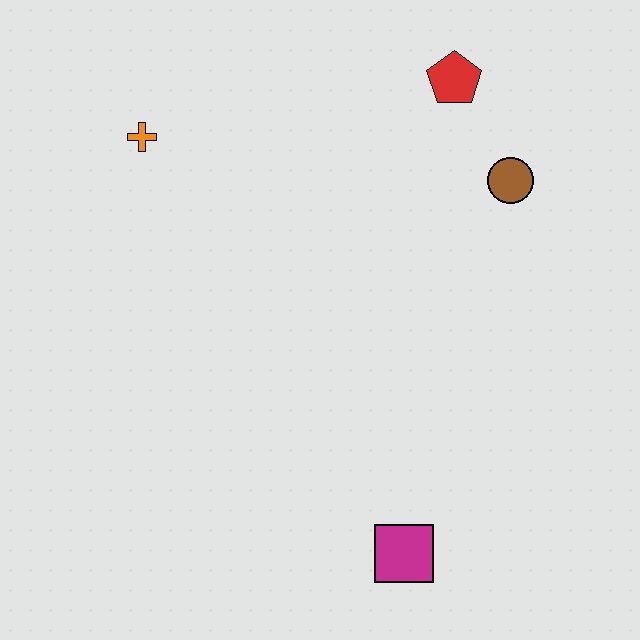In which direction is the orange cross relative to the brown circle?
The orange cross is to the left of the brown circle.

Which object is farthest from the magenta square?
The orange cross is farthest from the magenta square.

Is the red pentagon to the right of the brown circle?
No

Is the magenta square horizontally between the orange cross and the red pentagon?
Yes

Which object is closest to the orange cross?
The red pentagon is closest to the orange cross.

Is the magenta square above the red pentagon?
No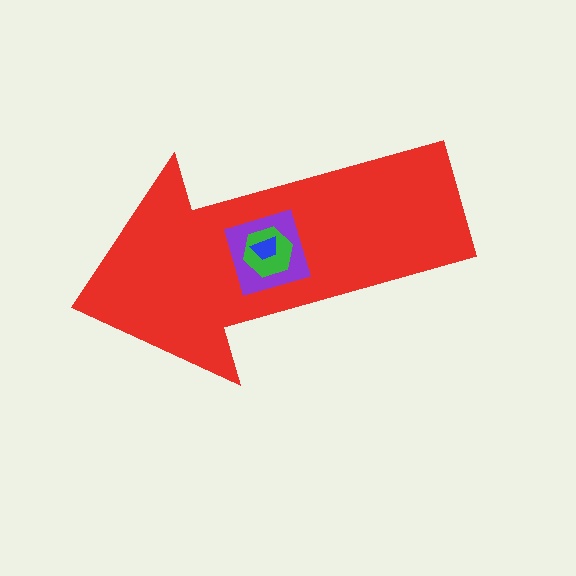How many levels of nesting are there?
4.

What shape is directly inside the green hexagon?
The blue trapezoid.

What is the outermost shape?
The red arrow.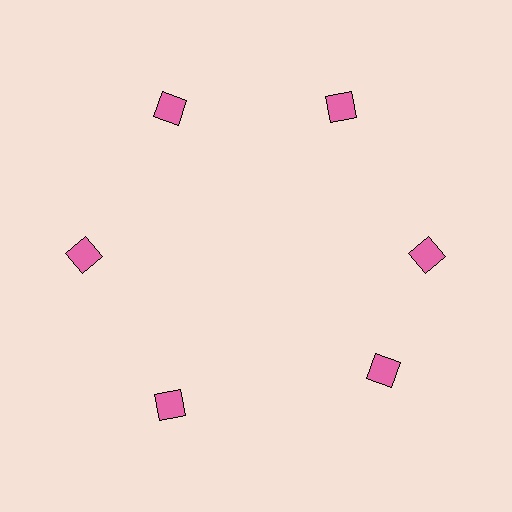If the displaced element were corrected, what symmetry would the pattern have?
It would have 6-fold rotational symmetry — the pattern would map onto itself every 60 degrees.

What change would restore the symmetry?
The symmetry would be restored by rotating it back into even spacing with its neighbors so that all 6 diamonds sit at equal angles and equal distance from the center.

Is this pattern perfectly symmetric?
No. The 6 pink diamonds are arranged in a ring, but one element near the 5 o'clock position is rotated out of alignment along the ring, breaking the 6-fold rotational symmetry.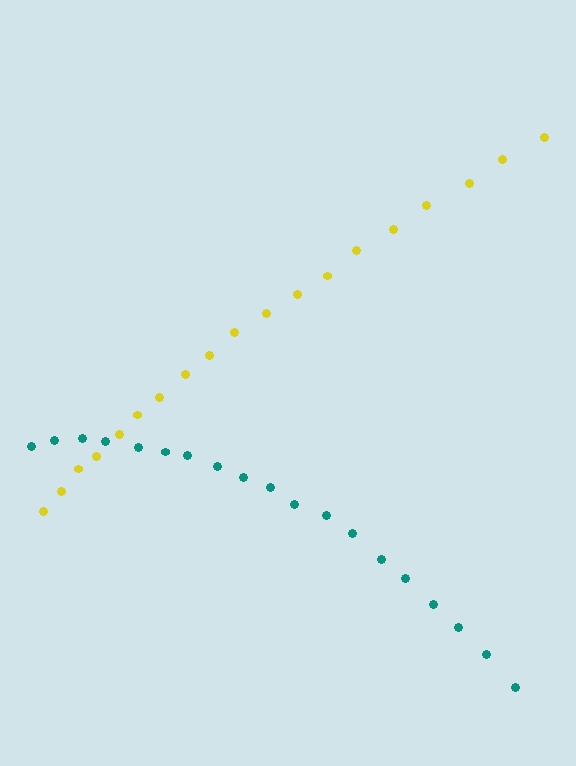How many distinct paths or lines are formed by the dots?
There are 2 distinct paths.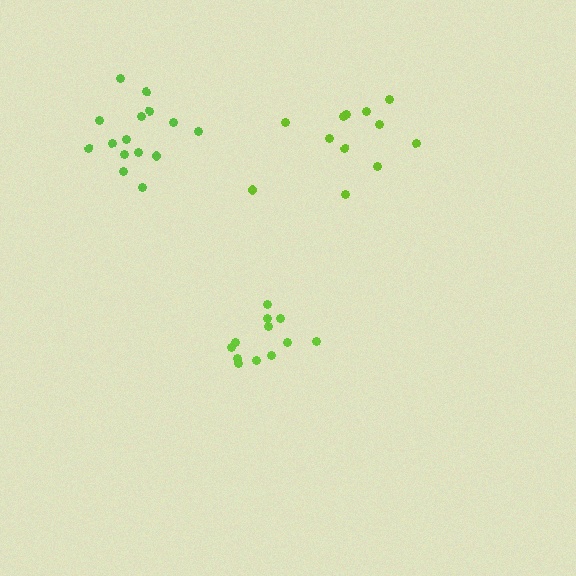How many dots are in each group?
Group 1: 15 dots, Group 2: 12 dots, Group 3: 12 dots (39 total).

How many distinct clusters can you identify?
There are 3 distinct clusters.